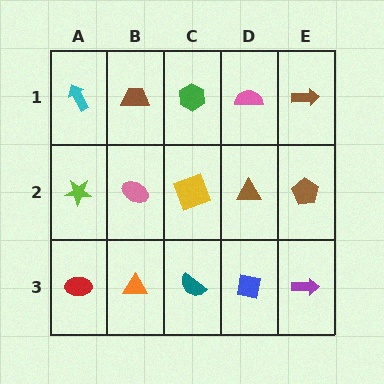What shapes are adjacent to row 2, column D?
A pink semicircle (row 1, column D), a blue square (row 3, column D), a yellow square (row 2, column C), a brown pentagon (row 2, column E).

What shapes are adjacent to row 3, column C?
A yellow square (row 2, column C), an orange triangle (row 3, column B), a blue square (row 3, column D).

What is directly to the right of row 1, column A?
A brown trapezoid.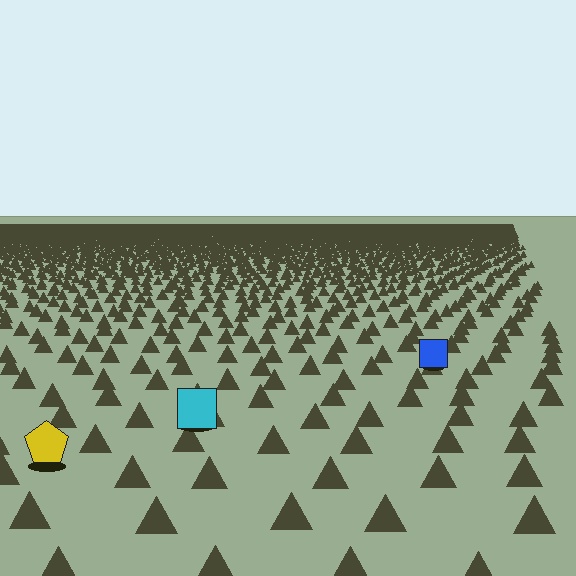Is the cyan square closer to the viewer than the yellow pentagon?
No. The yellow pentagon is closer — you can tell from the texture gradient: the ground texture is coarser near it.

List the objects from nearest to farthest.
From nearest to farthest: the yellow pentagon, the cyan square, the blue square.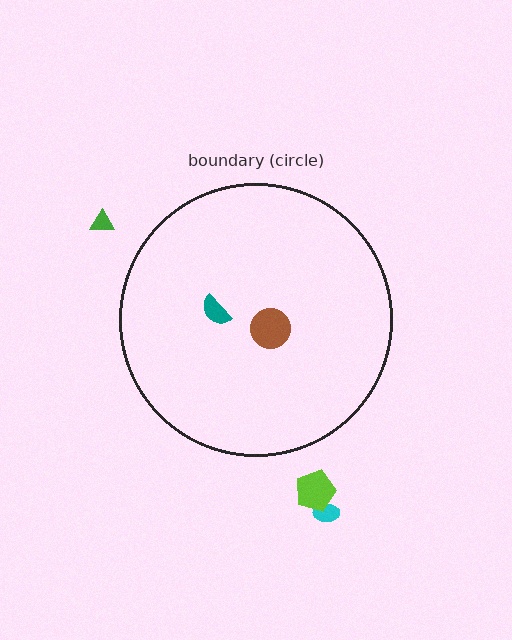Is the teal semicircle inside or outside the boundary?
Inside.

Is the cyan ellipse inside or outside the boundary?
Outside.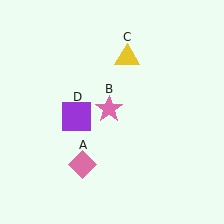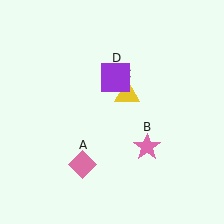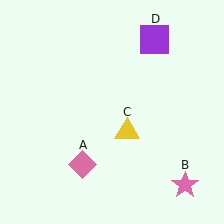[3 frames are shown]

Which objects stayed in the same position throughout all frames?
Pink diamond (object A) remained stationary.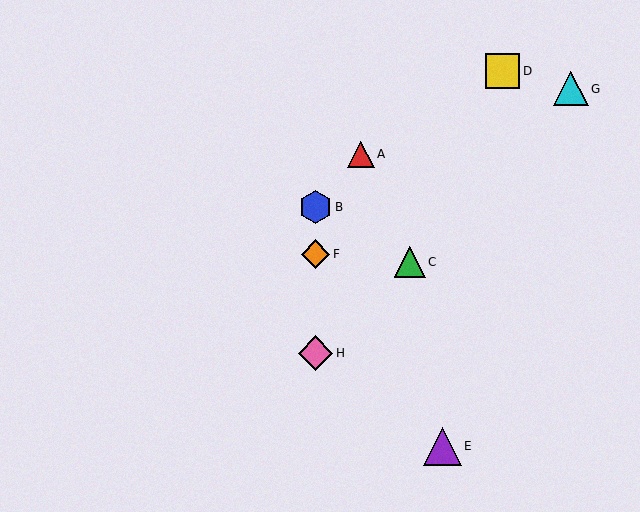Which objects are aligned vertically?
Objects B, F, H are aligned vertically.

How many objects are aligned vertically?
3 objects (B, F, H) are aligned vertically.